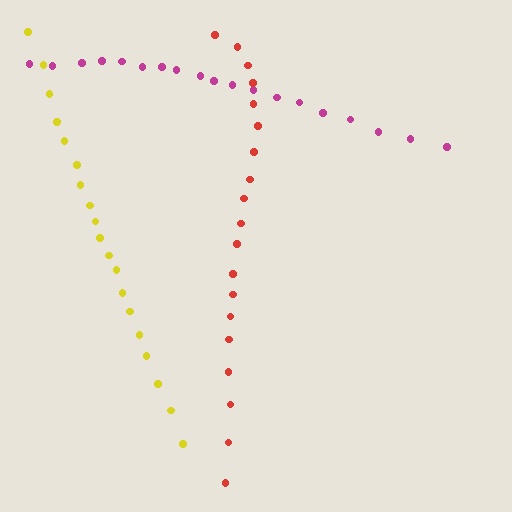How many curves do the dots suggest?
There are 3 distinct paths.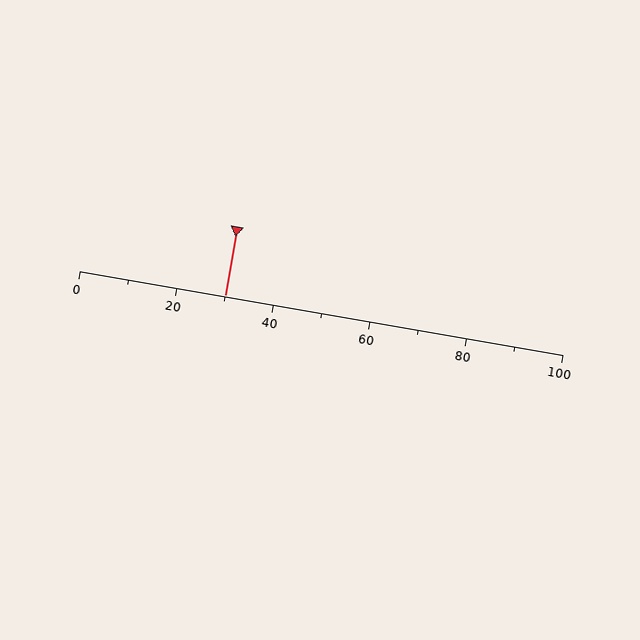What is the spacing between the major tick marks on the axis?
The major ticks are spaced 20 apart.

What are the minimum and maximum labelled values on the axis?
The axis runs from 0 to 100.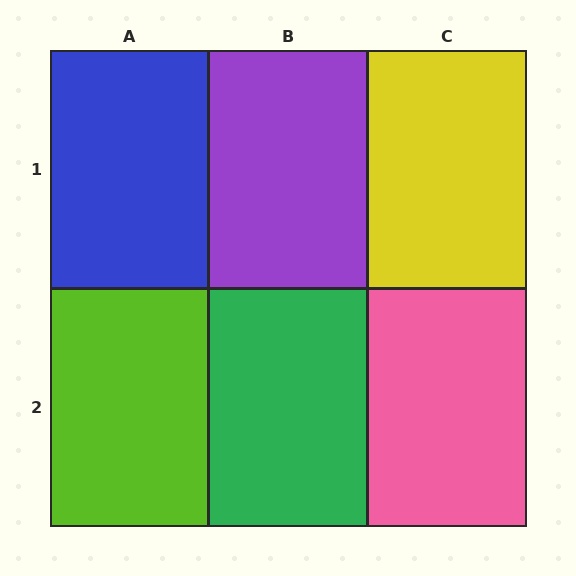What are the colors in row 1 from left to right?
Blue, purple, yellow.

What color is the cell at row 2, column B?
Green.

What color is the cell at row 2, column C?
Pink.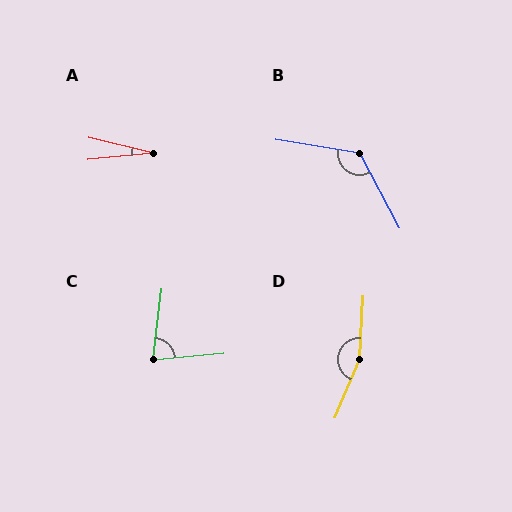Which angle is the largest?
D, at approximately 160 degrees.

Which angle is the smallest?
A, at approximately 19 degrees.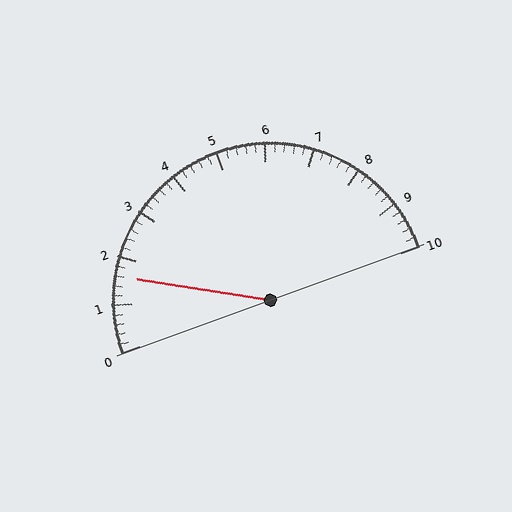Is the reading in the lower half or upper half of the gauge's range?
The reading is in the lower half of the range (0 to 10).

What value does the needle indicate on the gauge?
The needle indicates approximately 1.6.